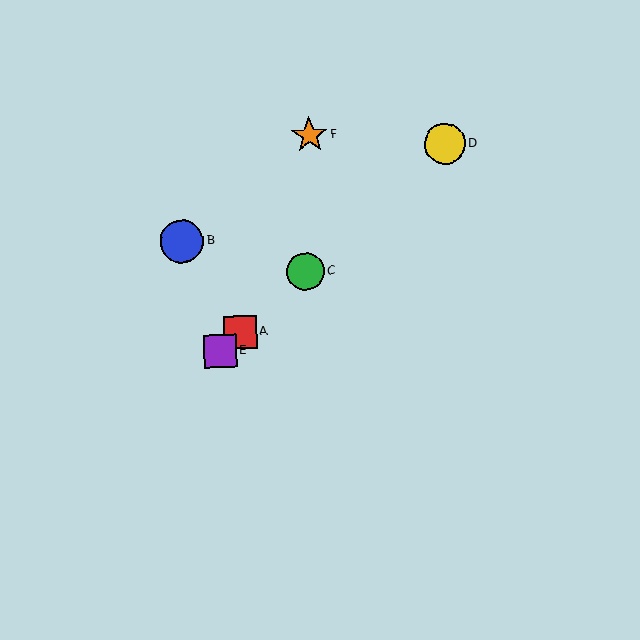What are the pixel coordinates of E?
Object E is at (220, 351).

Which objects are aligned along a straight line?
Objects A, C, D, E are aligned along a straight line.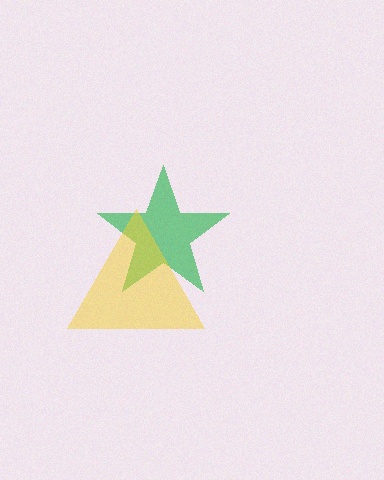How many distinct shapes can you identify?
There are 2 distinct shapes: a green star, a yellow triangle.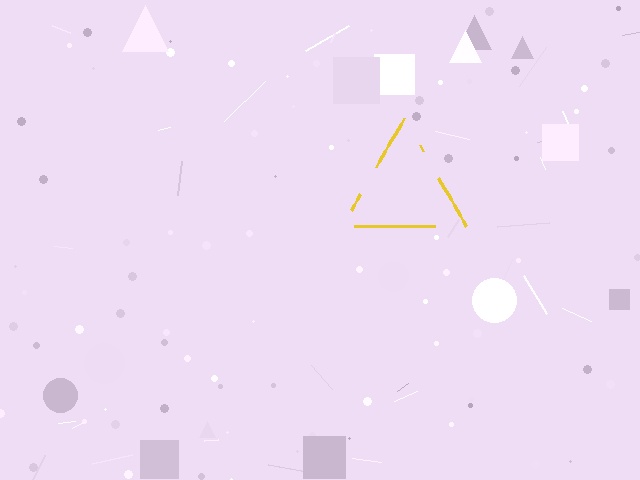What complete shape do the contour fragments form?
The contour fragments form a triangle.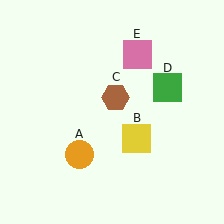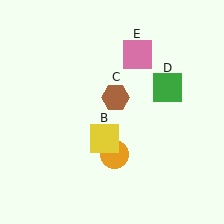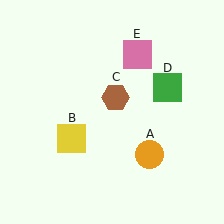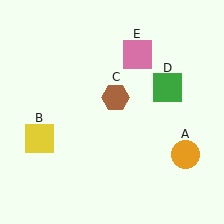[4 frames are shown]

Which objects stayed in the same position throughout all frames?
Brown hexagon (object C) and green square (object D) and pink square (object E) remained stationary.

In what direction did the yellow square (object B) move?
The yellow square (object B) moved left.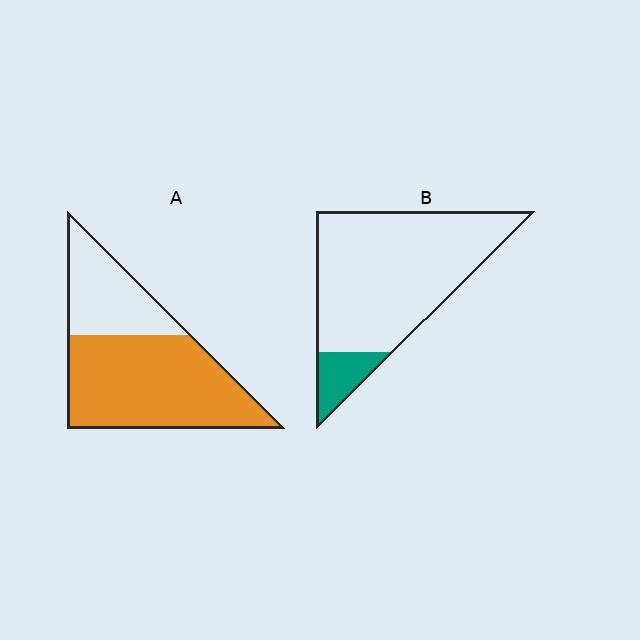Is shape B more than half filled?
No.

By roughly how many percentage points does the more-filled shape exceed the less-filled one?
By roughly 55 percentage points (A over B).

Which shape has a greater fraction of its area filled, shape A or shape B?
Shape A.